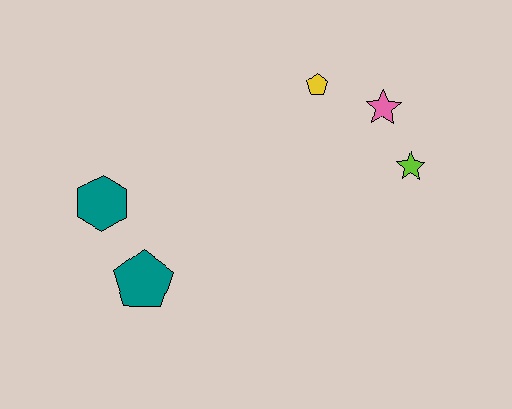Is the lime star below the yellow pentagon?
Yes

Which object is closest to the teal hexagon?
The teal pentagon is closest to the teal hexagon.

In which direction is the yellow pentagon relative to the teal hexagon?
The yellow pentagon is to the right of the teal hexagon.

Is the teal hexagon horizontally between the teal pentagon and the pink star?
No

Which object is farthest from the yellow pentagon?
The teal pentagon is farthest from the yellow pentagon.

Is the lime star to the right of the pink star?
Yes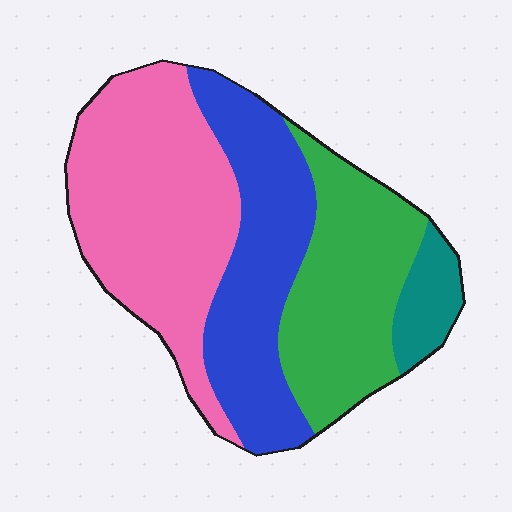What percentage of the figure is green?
Green covers around 25% of the figure.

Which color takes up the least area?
Teal, at roughly 5%.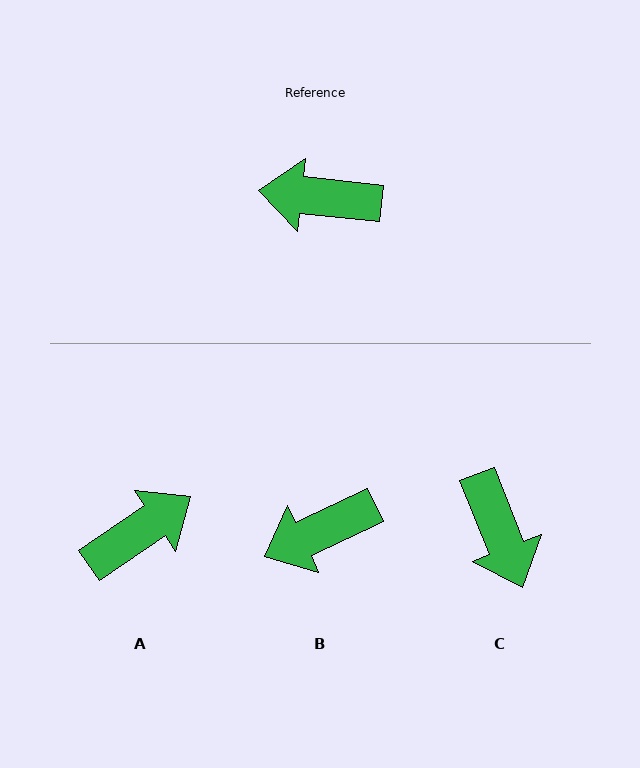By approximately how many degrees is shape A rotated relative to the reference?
Approximately 140 degrees clockwise.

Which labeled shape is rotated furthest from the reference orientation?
A, about 140 degrees away.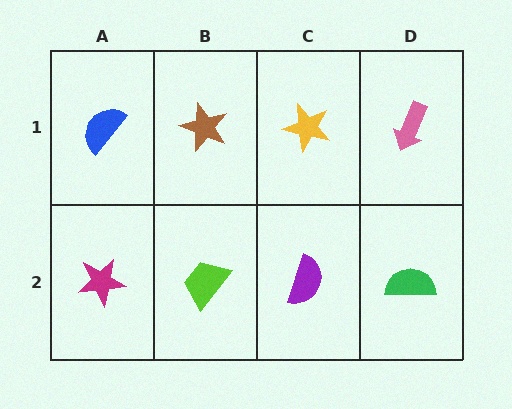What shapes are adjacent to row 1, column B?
A lime trapezoid (row 2, column B), a blue semicircle (row 1, column A), a yellow star (row 1, column C).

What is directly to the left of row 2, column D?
A purple semicircle.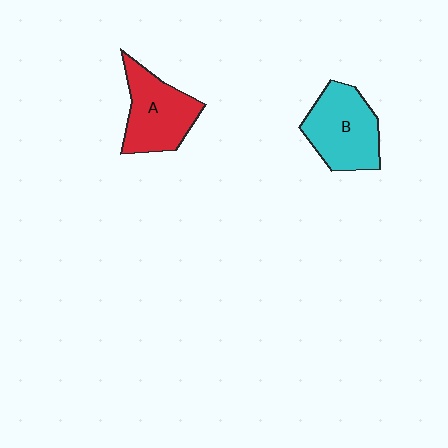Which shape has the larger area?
Shape B (cyan).